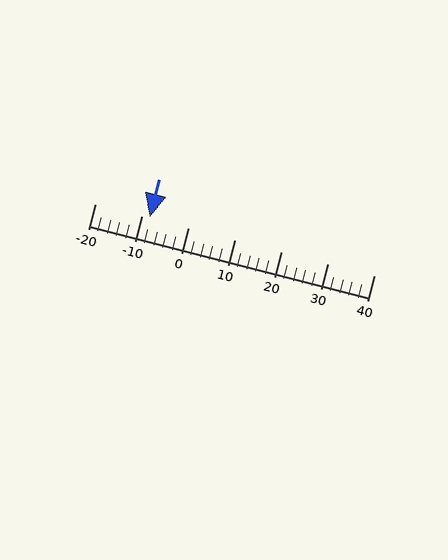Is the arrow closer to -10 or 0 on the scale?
The arrow is closer to -10.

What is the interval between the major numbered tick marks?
The major tick marks are spaced 10 units apart.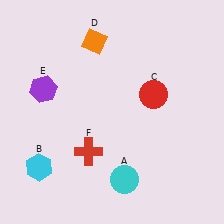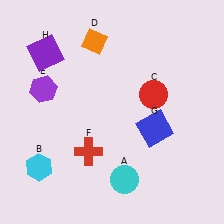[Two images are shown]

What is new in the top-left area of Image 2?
A purple square (H) was added in the top-left area of Image 2.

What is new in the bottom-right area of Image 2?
A blue square (G) was added in the bottom-right area of Image 2.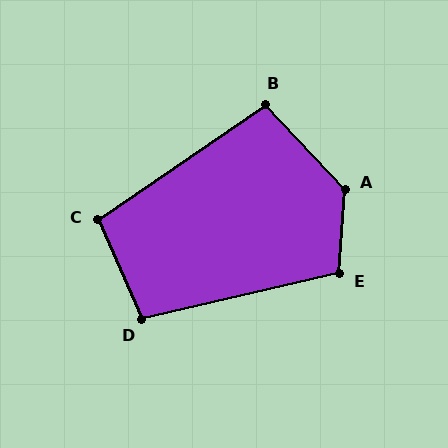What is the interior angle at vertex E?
Approximately 107 degrees (obtuse).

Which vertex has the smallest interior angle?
B, at approximately 99 degrees.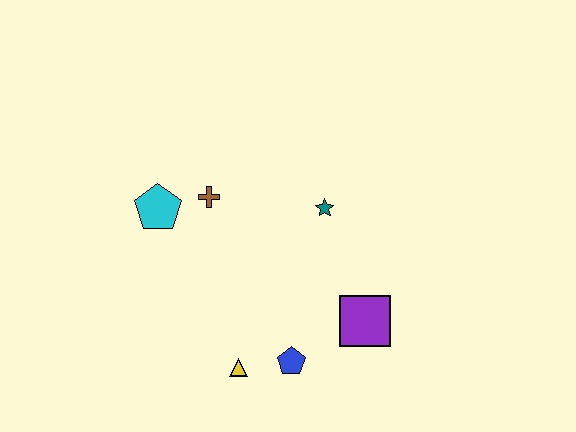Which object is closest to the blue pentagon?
The yellow triangle is closest to the blue pentagon.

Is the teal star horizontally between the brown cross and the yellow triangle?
No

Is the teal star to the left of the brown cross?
No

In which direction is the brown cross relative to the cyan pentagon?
The brown cross is to the right of the cyan pentagon.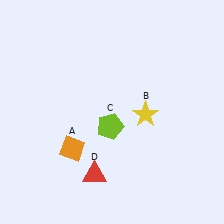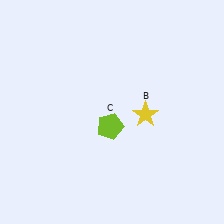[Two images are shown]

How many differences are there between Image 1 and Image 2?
There are 2 differences between the two images.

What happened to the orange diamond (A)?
The orange diamond (A) was removed in Image 2. It was in the bottom-left area of Image 1.